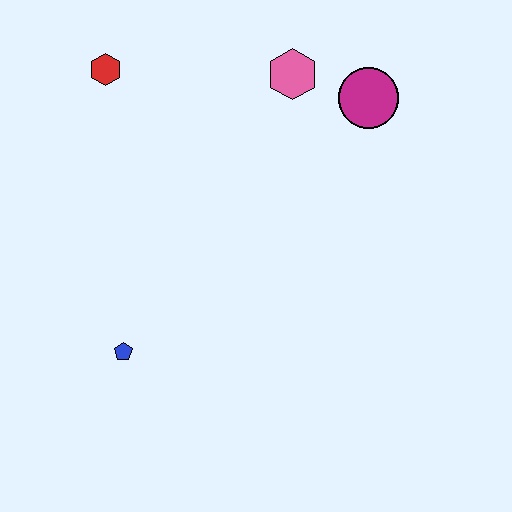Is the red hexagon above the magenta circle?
Yes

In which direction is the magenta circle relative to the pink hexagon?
The magenta circle is to the right of the pink hexagon.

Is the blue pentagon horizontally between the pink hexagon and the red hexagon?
Yes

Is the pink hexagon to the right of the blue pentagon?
Yes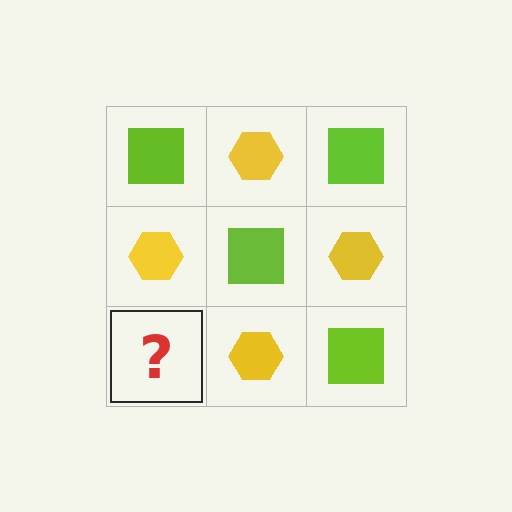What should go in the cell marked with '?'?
The missing cell should contain a lime square.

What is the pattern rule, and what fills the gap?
The rule is that it alternates lime square and yellow hexagon in a checkerboard pattern. The gap should be filled with a lime square.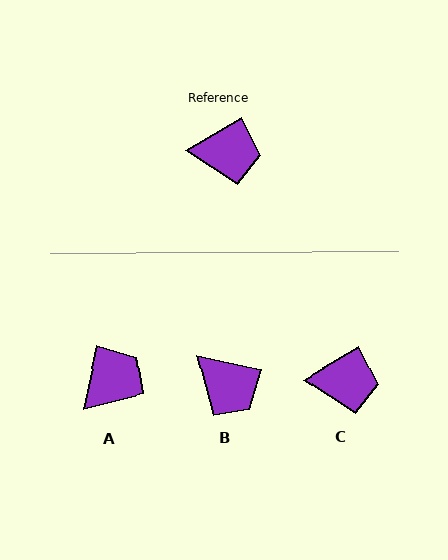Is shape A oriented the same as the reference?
No, it is off by about 47 degrees.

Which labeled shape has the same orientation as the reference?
C.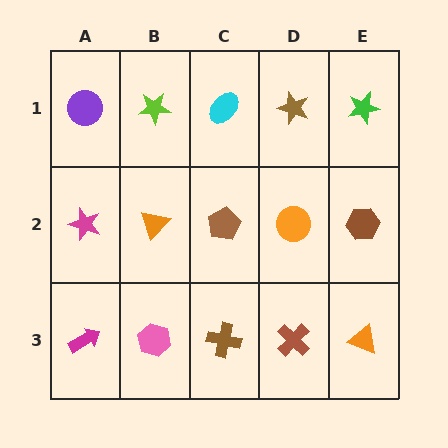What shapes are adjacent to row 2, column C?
A cyan ellipse (row 1, column C), a brown cross (row 3, column C), an orange triangle (row 2, column B), an orange circle (row 2, column D).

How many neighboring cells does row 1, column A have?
2.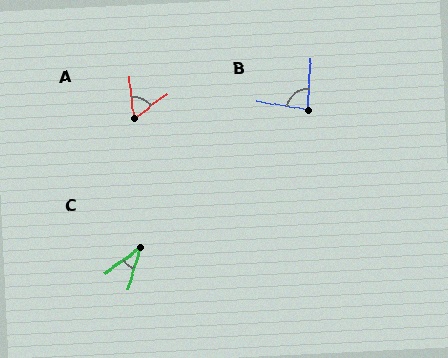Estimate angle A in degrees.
Approximately 59 degrees.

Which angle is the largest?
B, at approximately 84 degrees.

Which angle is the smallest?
C, at approximately 37 degrees.